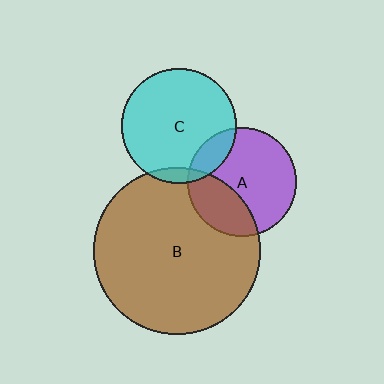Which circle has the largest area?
Circle B (brown).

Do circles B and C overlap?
Yes.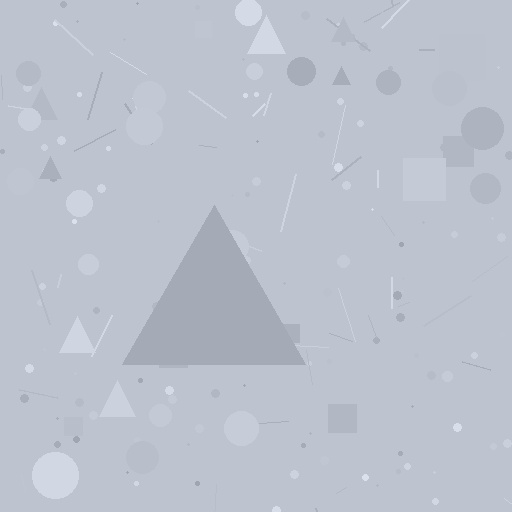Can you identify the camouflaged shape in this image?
The camouflaged shape is a triangle.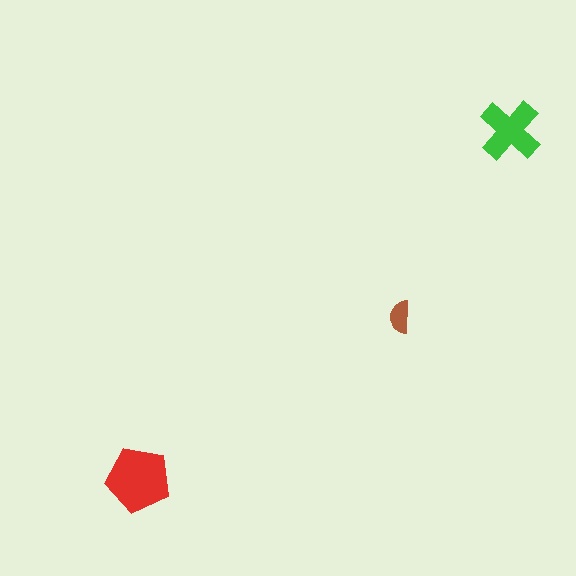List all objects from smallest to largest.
The brown semicircle, the green cross, the red pentagon.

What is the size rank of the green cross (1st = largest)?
2nd.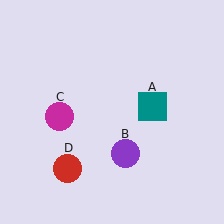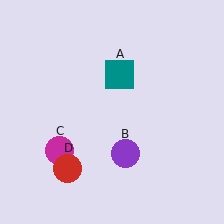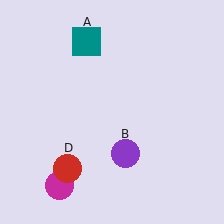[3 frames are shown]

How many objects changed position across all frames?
2 objects changed position: teal square (object A), magenta circle (object C).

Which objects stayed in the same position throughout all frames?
Purple circle (object B) and red circle (object D) remained stationary.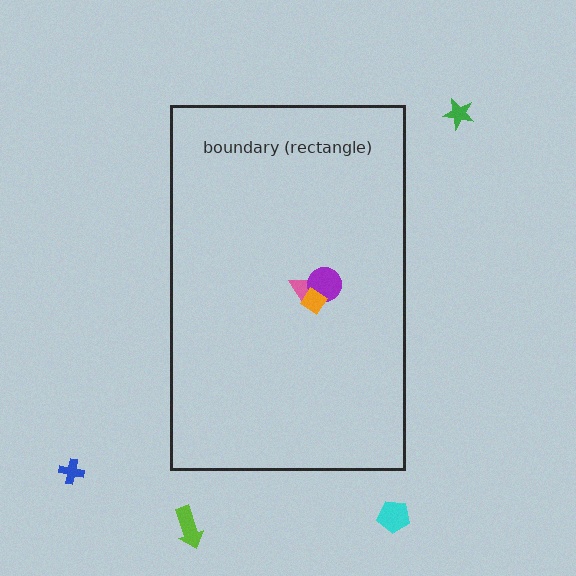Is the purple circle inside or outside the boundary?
Inside.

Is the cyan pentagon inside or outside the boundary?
Outside.